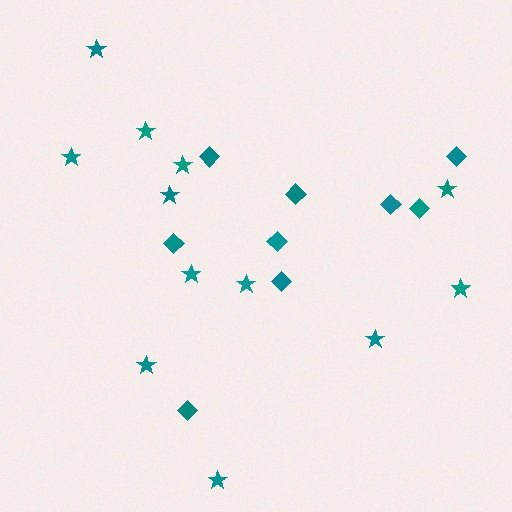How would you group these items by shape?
There are 2 groups: one group of stars (12) and one group of diamonds (9).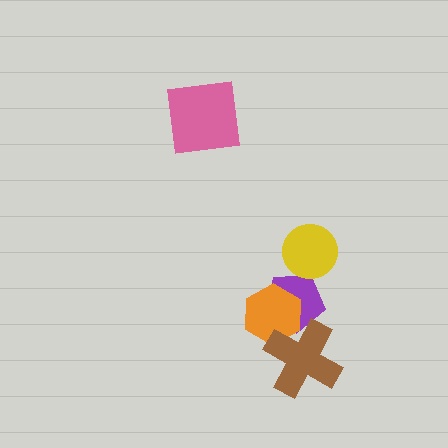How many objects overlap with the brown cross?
2 objects overlap with the brown cross.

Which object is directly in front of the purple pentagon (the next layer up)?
The orange hexagon is directly in front of the purple pentagon.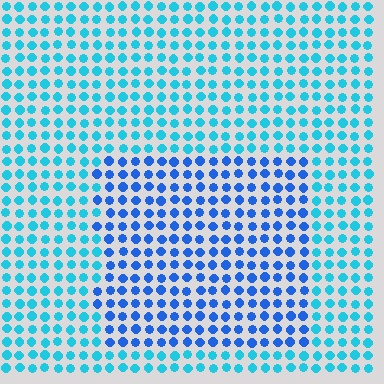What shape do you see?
I see a rectangle.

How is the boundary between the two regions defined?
The boundary is defined purely by a slight shift in hue (about 32 degrees). Spacing, size, and orientation are identical on both sides.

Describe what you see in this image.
The image is filled with small cyan elements in a uniform arrangement. A rectangle-shaped region is visible where the elements are tinted to a slightly different hue, forming a subtle color boundary.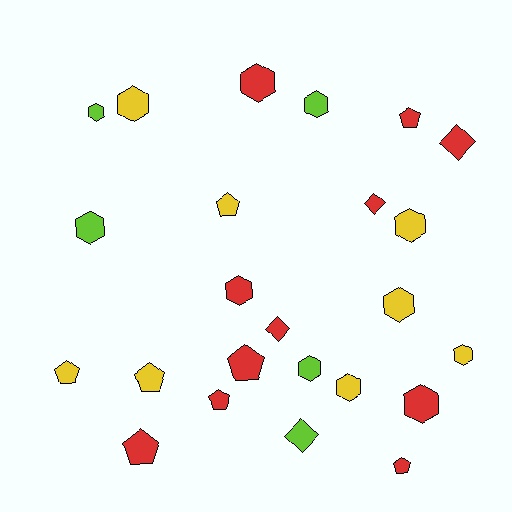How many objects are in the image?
There are 24 objects.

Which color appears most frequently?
Red, with 11 objects.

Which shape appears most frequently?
Hexagon, with 12 objects.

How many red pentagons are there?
There are 5 red pentagons.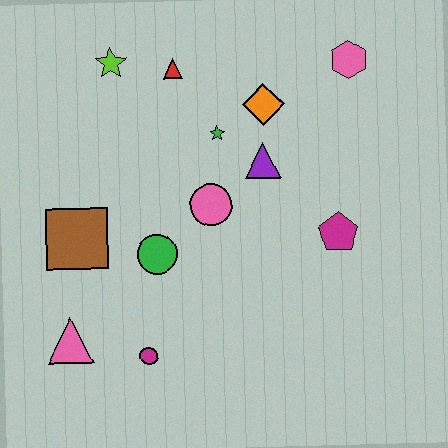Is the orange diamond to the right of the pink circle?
Yes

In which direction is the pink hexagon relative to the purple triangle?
The pink hexagon is above the purple triangle.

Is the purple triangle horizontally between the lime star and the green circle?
No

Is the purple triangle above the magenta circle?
Yes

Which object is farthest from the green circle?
The pink hexagon is farthest from the green circle.